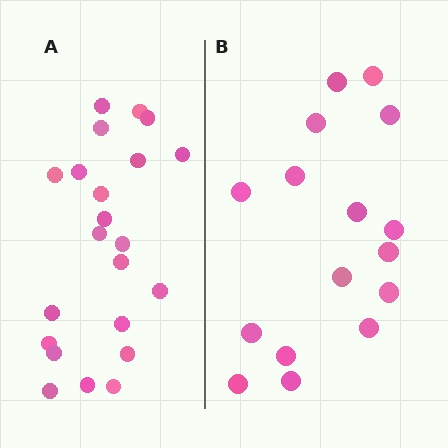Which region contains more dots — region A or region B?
Region A (the left region) has more dots.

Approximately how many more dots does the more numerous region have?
Region A has about 6 more dots than region B.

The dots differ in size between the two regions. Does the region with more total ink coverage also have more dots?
No. Region B has more total ink coverage because its dots are larger, but region A actually contains more individual dots. Total area can be misleading — the number of items is what matters here.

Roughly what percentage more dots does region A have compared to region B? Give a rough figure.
About 40% more.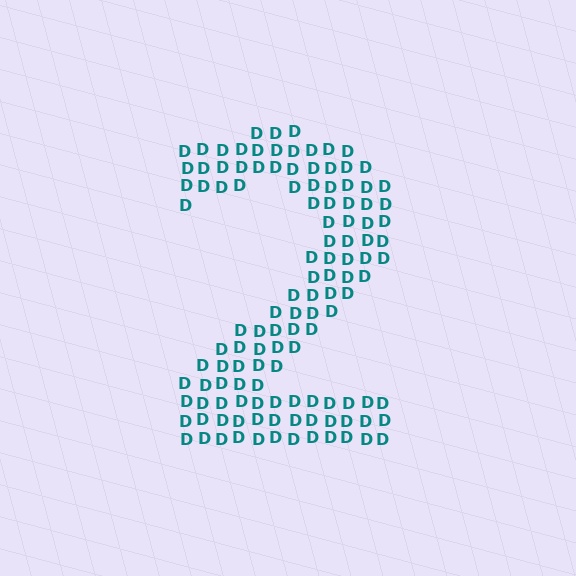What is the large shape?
The large shape is the digit 2.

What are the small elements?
The small elements are letter D's.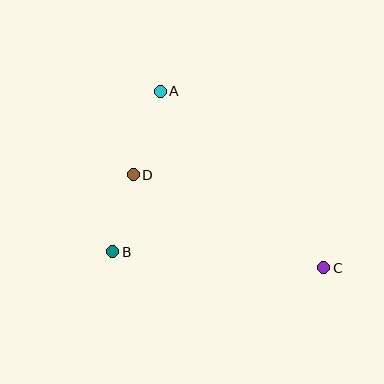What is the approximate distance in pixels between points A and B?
The distance between A and B is approximately 167 pixels.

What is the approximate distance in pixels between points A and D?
The distance between A and D is approximately 88 pixels.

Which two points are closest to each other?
Points B and D are closest to each other.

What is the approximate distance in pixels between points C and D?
The distance between C and D is approximately 212 pixels.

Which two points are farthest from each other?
Points A and C are farthest from each other.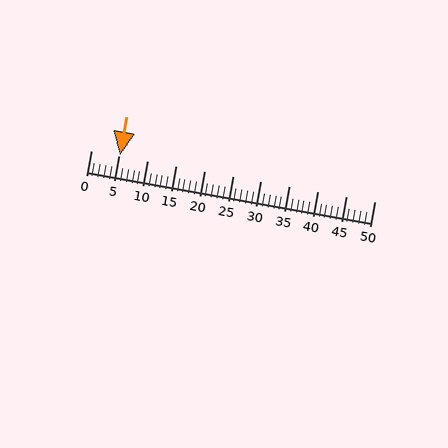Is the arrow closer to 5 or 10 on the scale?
The arrow is closer to 5.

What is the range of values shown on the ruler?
The ruler shows values from 0 to 50.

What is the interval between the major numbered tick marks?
The major tick marks are spaced 5 units apart.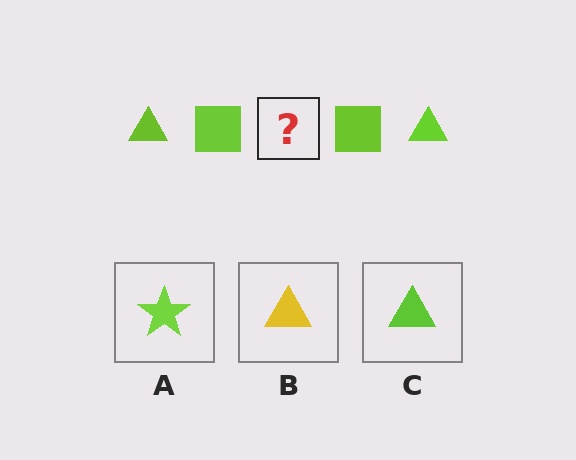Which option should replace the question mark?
Option C.